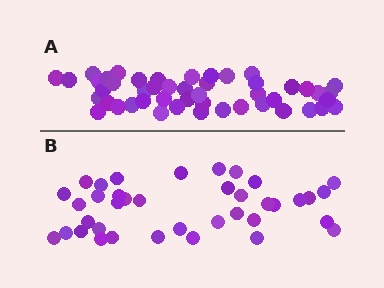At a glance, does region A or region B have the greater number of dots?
Region A (the top region) has more dots.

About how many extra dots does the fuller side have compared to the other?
Region A has roughly 10 or so more dots than region B.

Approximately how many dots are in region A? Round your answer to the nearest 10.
About 50 dots. (The exact count is 48, which rounds to 50.)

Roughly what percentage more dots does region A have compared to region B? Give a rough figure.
About 25% more.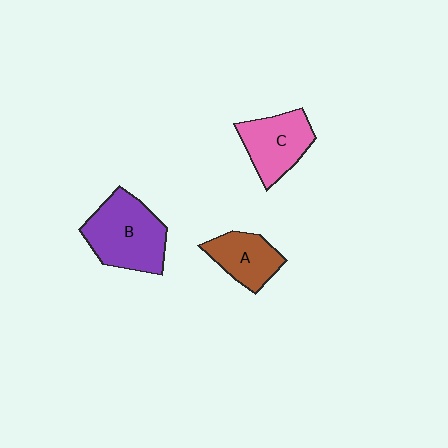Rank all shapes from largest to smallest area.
From largest to smallest: B (purple), C (pink), A (brown).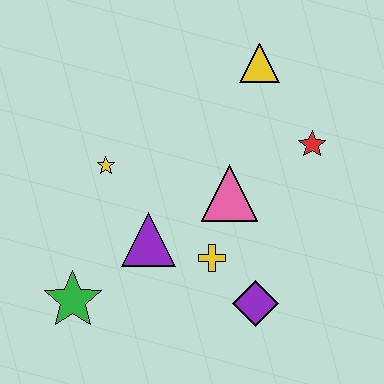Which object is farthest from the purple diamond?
The yellow triangle is farthest from the purple diamond.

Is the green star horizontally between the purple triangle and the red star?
No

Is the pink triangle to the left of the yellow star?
No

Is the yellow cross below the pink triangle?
Yes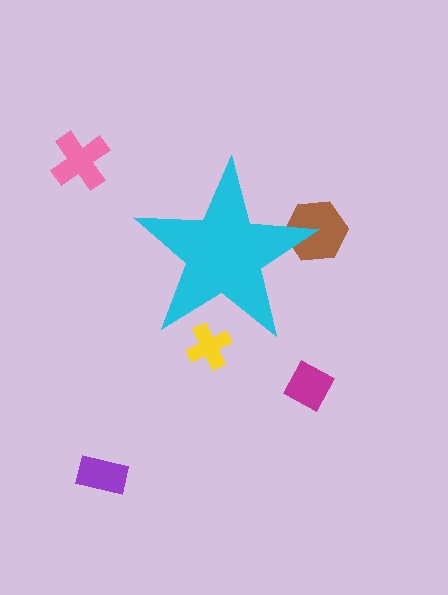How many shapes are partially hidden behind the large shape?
2 shapes are partially hidden.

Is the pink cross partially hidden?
No, the pink cross is fully visible.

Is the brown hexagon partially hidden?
Yes, the brown hexagon is partially hidden behind the cyan star.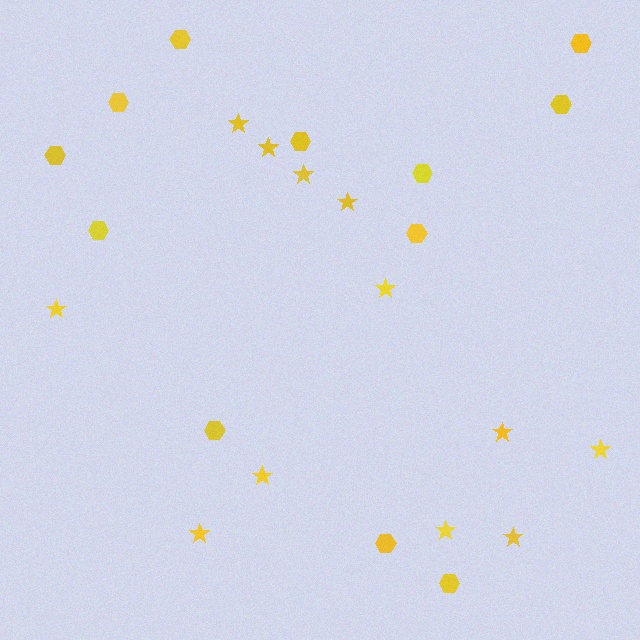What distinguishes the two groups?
There are 2 groups: one group of stars (12) and one group of hexagons (12).